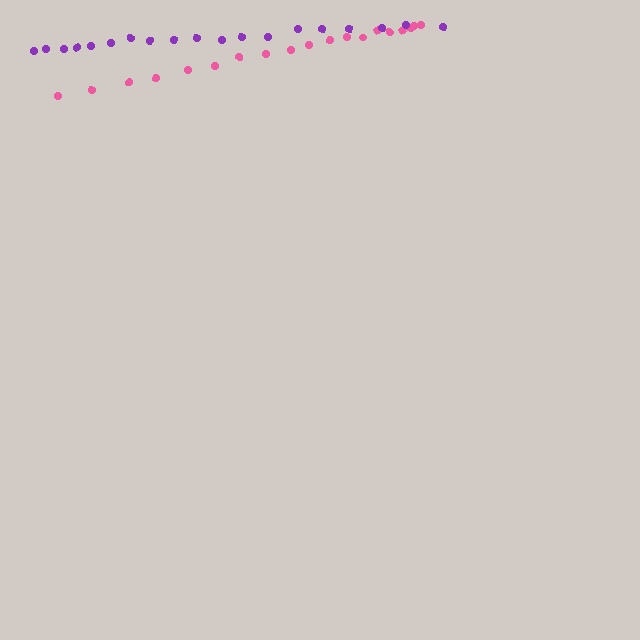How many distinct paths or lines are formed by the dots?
There are 2 distinct paths.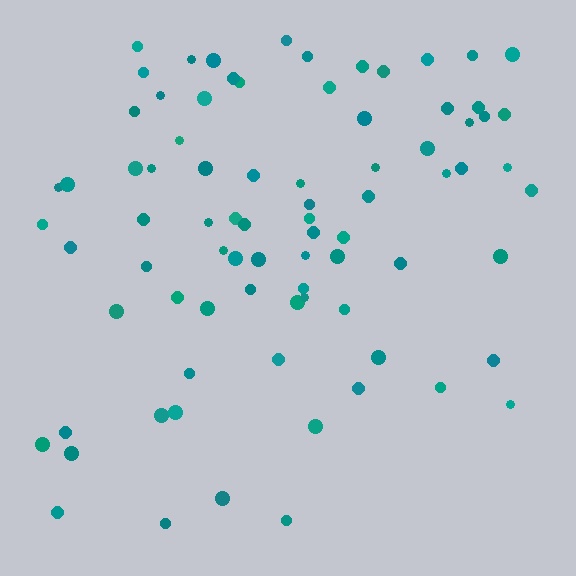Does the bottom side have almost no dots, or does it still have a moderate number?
Still a moderate number, just noticeably fewer than the top.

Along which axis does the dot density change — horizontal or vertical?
Vertical.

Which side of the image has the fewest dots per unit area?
The bottom.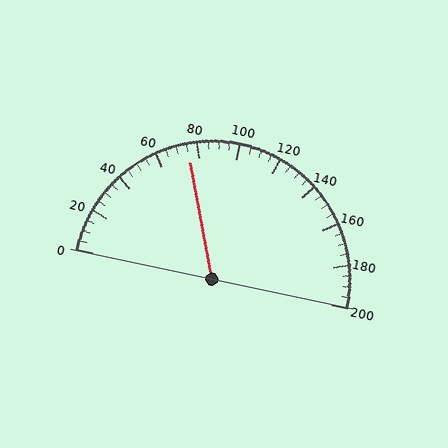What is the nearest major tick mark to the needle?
The nearest major tick mark is 80.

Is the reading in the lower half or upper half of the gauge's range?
The reading is in the lower half of the range (0 to 200).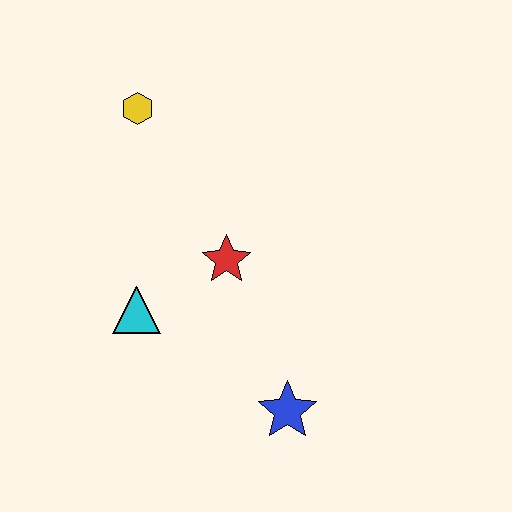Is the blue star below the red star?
Yes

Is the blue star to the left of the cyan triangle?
No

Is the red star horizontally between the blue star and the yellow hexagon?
Yes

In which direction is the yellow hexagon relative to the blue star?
The yellow hexagon is above the blue star.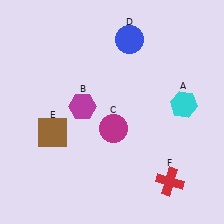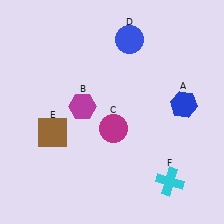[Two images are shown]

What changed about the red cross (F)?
In Image 1, F is red. In Image 2, it changed to cyan.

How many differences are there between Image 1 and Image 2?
There are 2 differences between the two images.